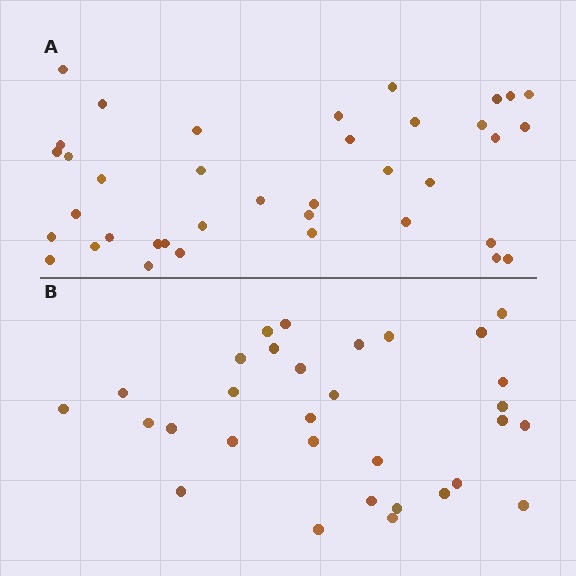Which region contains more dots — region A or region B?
Region A (the top region) has more dots.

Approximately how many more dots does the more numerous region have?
Region A has roughly 8 or so more dots than region B.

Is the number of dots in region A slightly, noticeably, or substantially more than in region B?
Region A has only slightly more — the two regions are fairly close. The ratio is roughly 1.2 to 1.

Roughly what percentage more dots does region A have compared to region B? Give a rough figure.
About 25% more.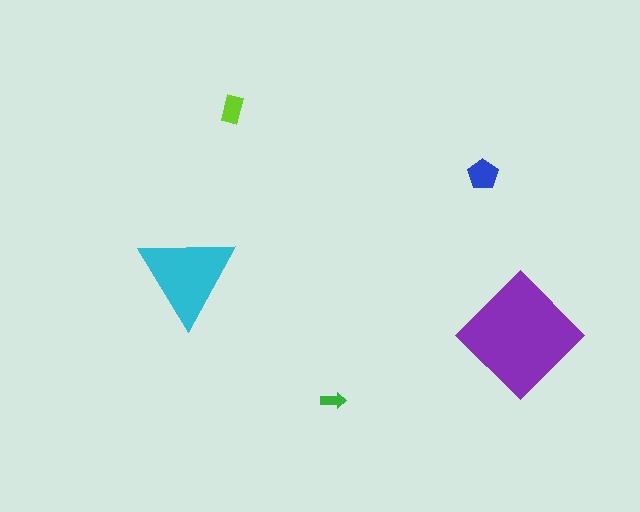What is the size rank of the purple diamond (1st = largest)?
1st.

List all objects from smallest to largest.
The green arrow, the lime rectangle, the blue pentagon, the cyan triangle, the purple diamond.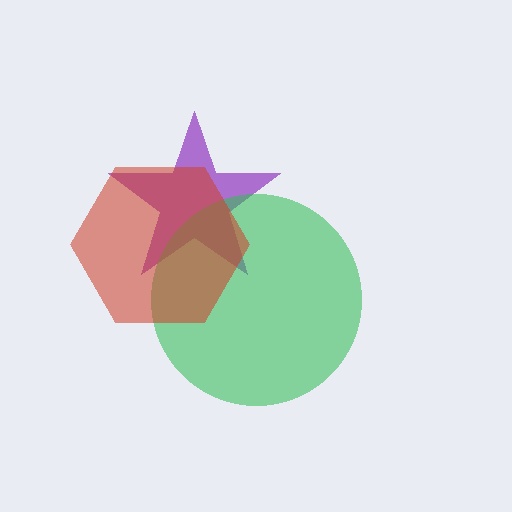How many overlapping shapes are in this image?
There are 3 overlapping shapes in the image.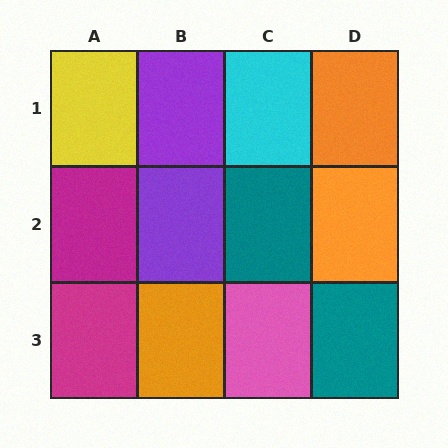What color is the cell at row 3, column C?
Pink.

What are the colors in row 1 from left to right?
Yellow, purple, cyan, orange.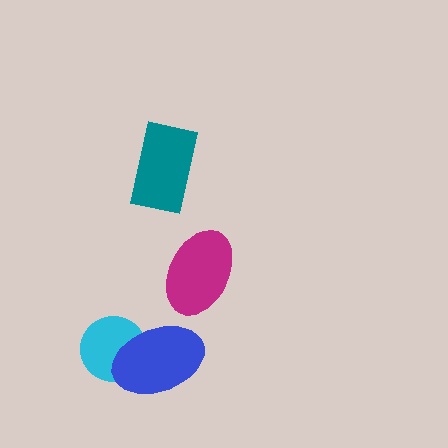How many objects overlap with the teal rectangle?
0 objects overlap with the teal rectangle.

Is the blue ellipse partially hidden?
No, no other shape covers it.